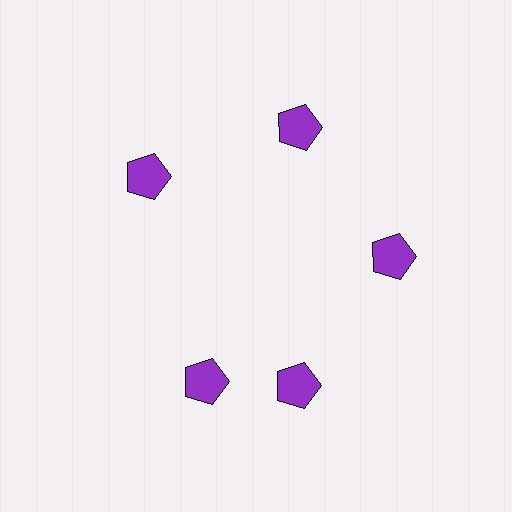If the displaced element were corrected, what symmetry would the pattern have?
It would have 5-fold rotational symmetry — the pattern would map onto itself every 72 degrees.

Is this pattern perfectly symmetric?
No. The 5 purple pentagons are arranged in a ring, but one element near the 8 o'clock position is rotated out of alignment along the ring, breaking the 5-fold rotational symmetry.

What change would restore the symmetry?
The symmetry would be restored by rotating it back into even spacing with its neighbors so that all 5 pentagons sit at equal angles and equal distance from the center.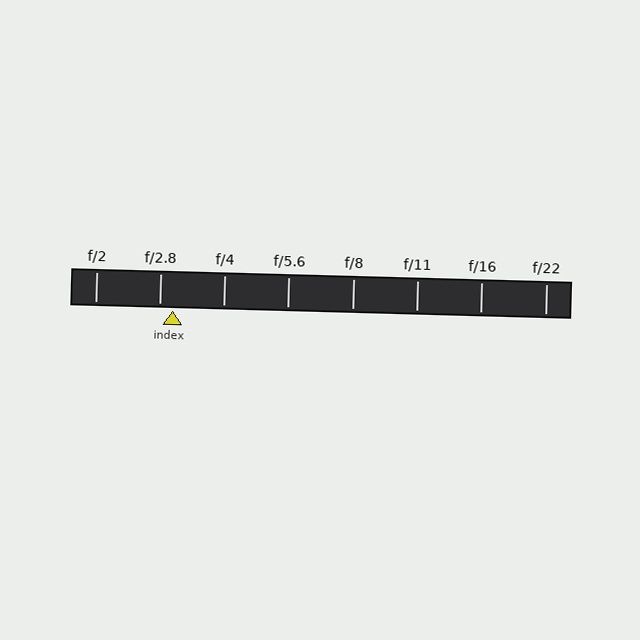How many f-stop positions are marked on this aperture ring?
There are 8 f-stop positions marked.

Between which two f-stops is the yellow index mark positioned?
The index mark is between f/2.8 and f/4.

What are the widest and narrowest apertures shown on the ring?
The widest aperture shown is f/2 and the narrowest is f/22.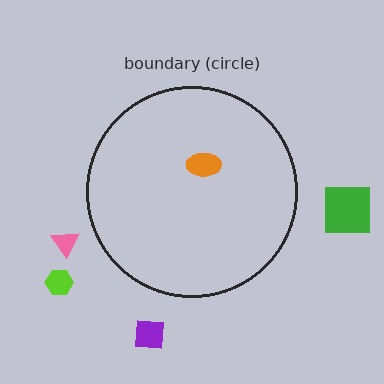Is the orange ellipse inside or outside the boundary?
Inside.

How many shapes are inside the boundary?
1 inside, 4 outside.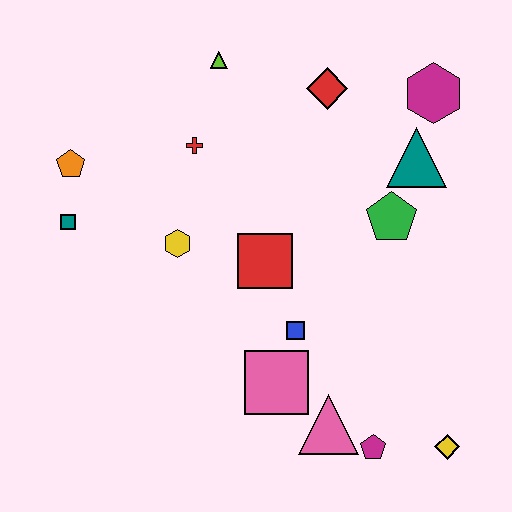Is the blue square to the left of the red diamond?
Yes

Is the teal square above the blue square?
Yes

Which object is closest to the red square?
The blue square is closest to the red square.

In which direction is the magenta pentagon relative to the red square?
The magenta pentagon is below the red square.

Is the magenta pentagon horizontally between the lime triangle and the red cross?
No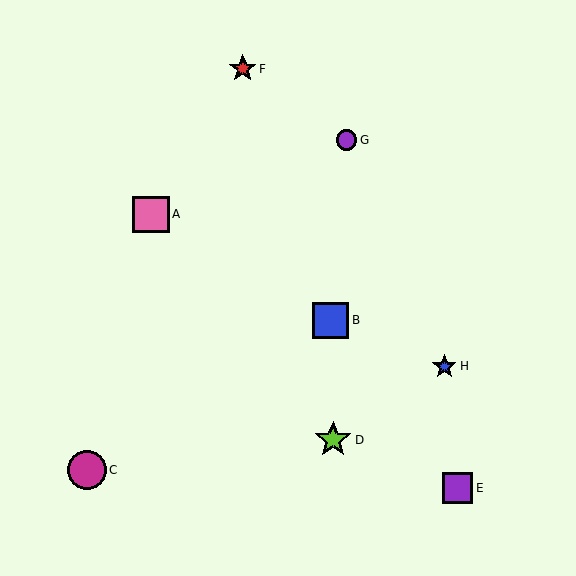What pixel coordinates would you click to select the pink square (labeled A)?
Click at (151, 214) to select the pink square A.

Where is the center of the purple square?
The center of the purple square is at (458, 488).